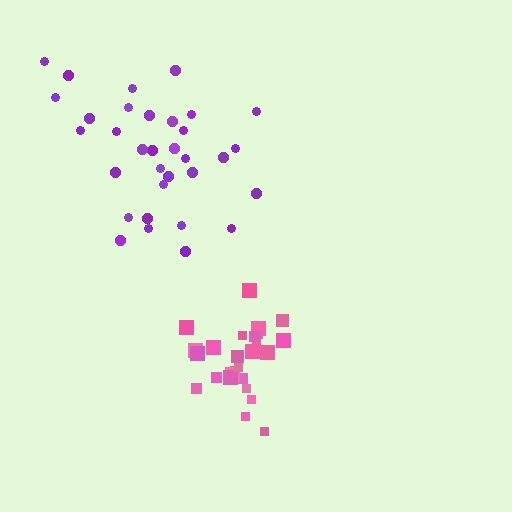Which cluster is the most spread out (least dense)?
Purple.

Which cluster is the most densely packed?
Pink.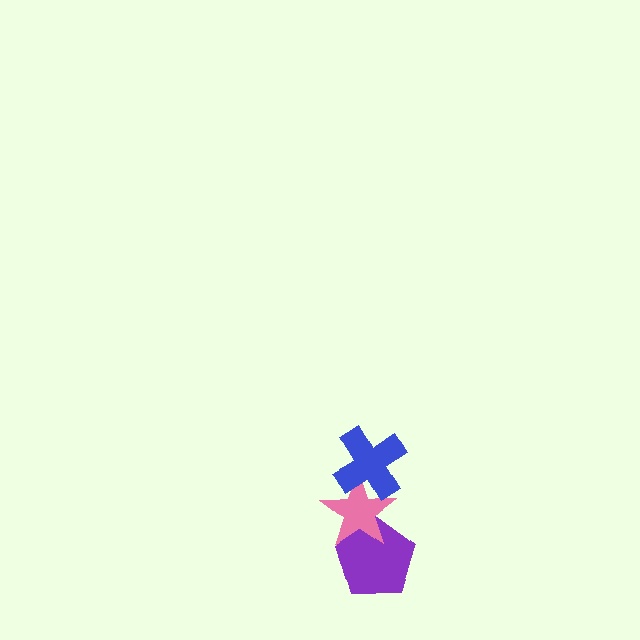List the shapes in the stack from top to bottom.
From top to bottom: the blue cross, the pink star, the purple pentagon.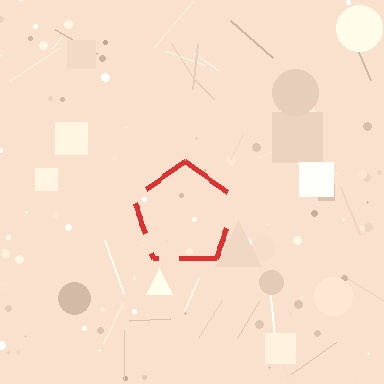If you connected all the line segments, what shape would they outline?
They would outline a pentagon.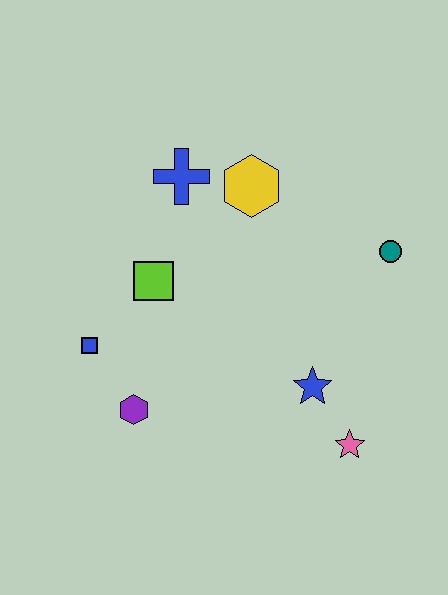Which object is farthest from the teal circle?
The blue square is farthest from the teal circle.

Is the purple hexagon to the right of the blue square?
Yes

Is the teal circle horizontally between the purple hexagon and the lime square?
No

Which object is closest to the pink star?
The blue star is closest to the pink star.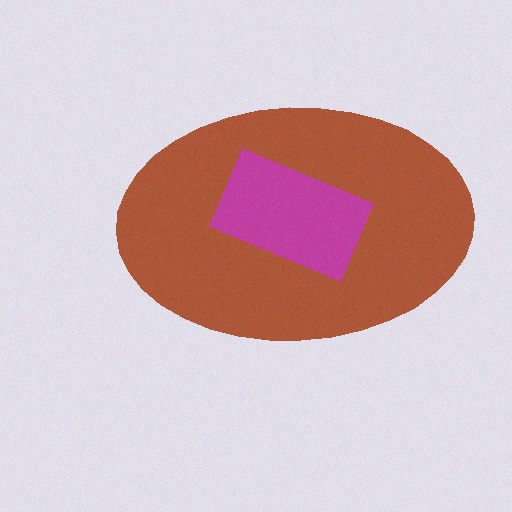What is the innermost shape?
The magenta rectangle.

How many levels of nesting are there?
2.